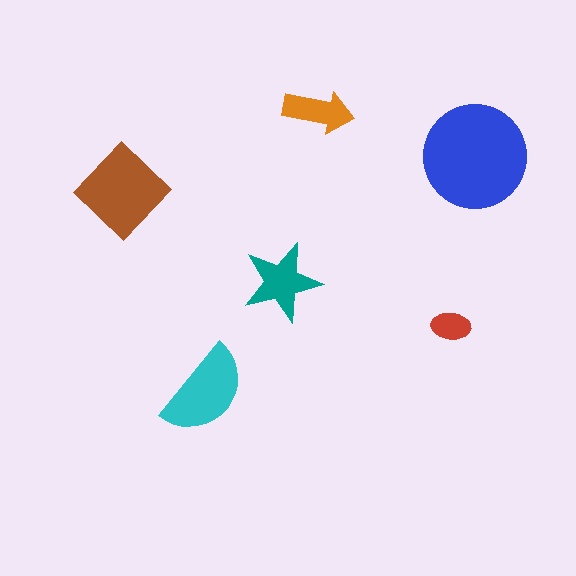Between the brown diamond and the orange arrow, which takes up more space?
The brown diamond.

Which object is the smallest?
The red ellipse.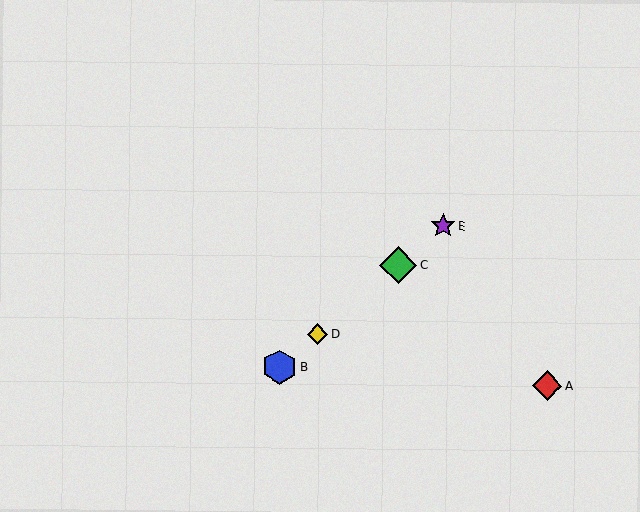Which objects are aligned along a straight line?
Objects B, C, D, E are aligned along a straight line.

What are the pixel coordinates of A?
Object A is at (547, 386).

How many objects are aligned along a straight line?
4 objects (B, C, D, E) are aligned along a straight line.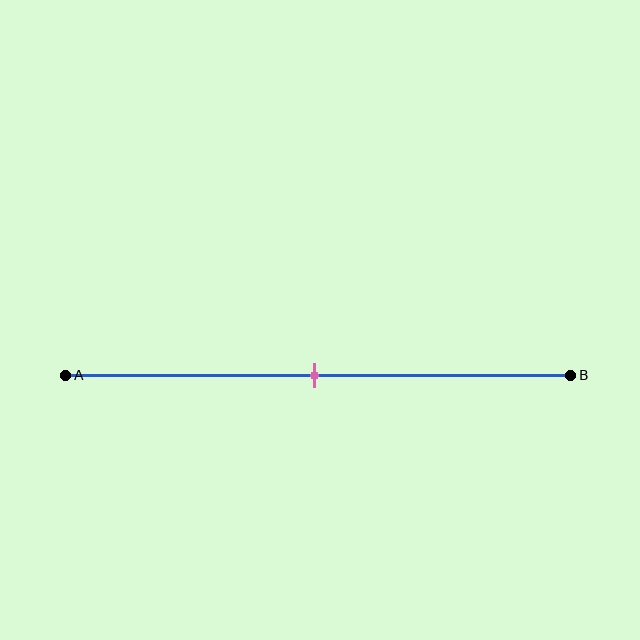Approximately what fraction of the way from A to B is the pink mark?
The pink mark is approximately 50% of the way from A to B.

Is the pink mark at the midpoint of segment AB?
Yes, the mark is approximately at the midpoint.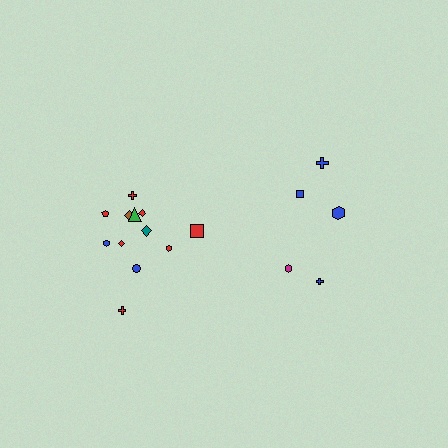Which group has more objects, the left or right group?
The left group.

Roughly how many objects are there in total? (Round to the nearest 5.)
Roughly 15 objects in total.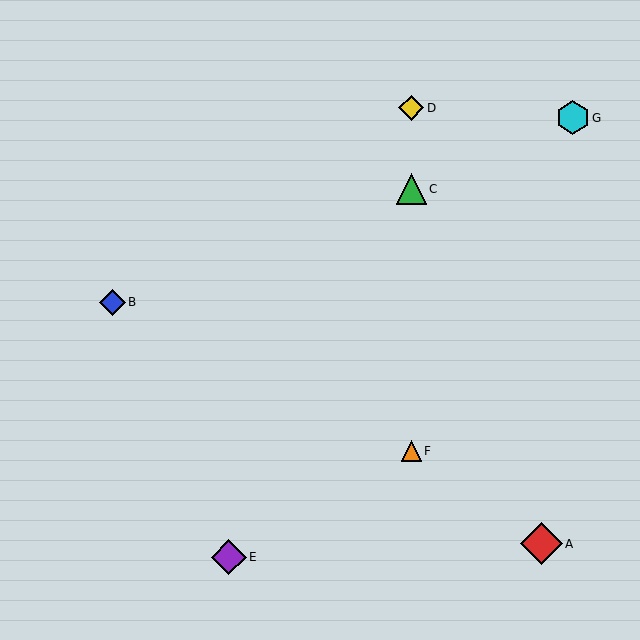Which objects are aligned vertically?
Objects C, D, F are aligned vertically.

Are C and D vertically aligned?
Yes, both are at x≈411.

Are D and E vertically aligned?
No, D is at x≈411 and E is at x≈229.